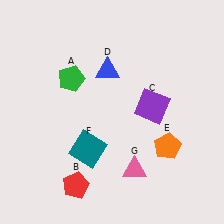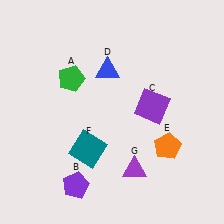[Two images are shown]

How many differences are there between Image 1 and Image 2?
There are 2 differences between the two images.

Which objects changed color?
B changed from red to purple. G changed from pink to purple.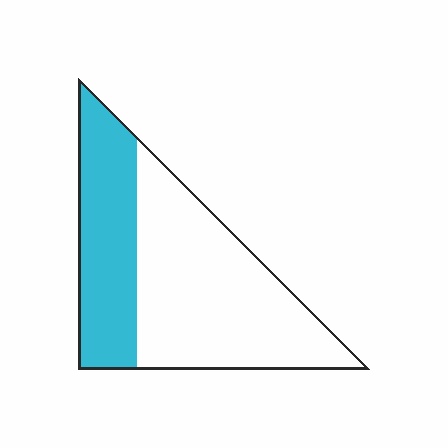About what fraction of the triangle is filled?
About three eighths (3/8).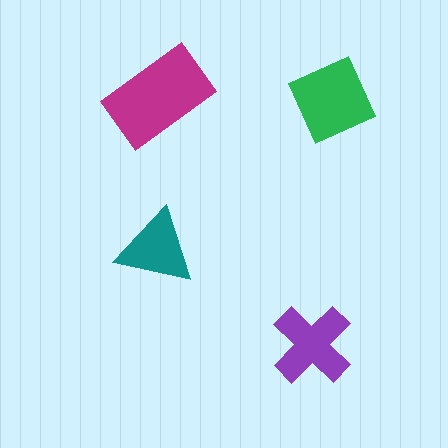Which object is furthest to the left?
The teal triangle is leftmost.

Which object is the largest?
The magenta rectangle.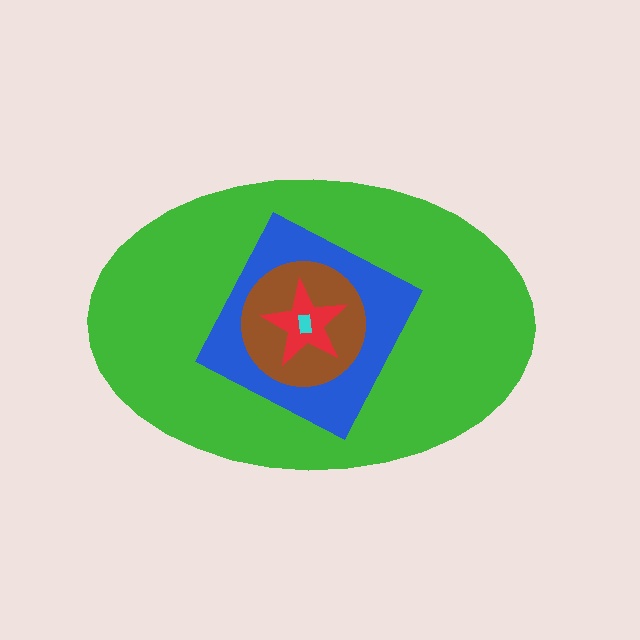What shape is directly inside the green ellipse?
The blue square.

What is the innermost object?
The cyan rectangle.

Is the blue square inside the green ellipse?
Yes.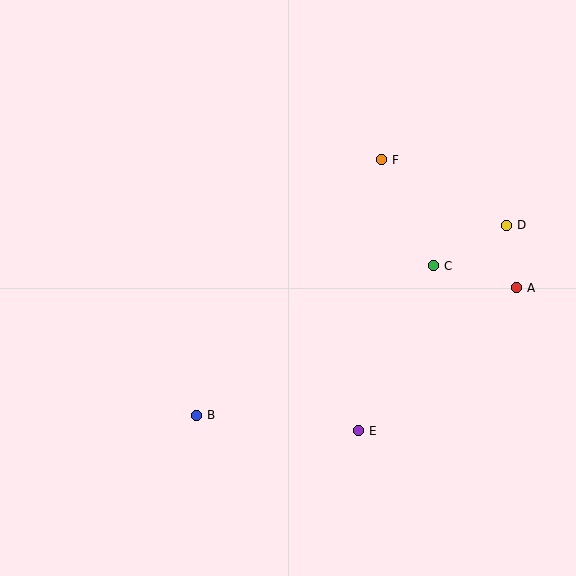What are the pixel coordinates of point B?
Point B is at (196, 415).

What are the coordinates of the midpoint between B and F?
The midpoint between B and F is at (289, 288).